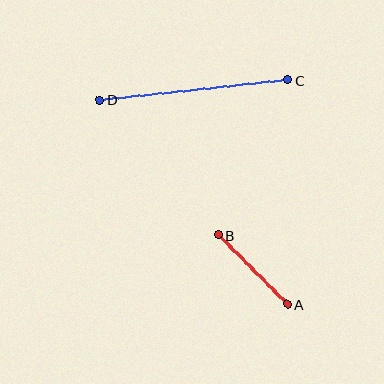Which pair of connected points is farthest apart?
Points C and D are farthest apart.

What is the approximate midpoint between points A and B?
The midpoint is at approximately (253, 270) pixels.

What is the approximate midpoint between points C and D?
The midpoint is at approximately (194, 90) pixels.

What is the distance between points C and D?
The distance is approximately 189 pixels.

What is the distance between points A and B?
The distance is approximately 97 pixels.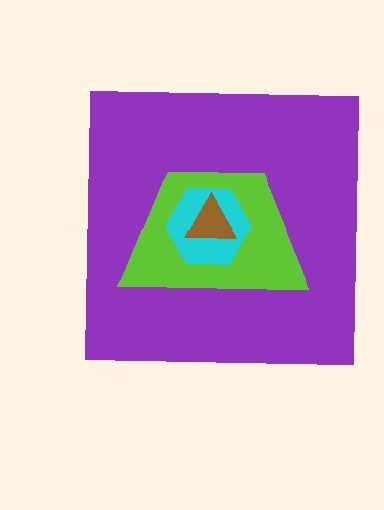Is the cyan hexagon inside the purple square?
Yes.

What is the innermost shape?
The brown triangle.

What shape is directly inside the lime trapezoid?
The cyan hexagon.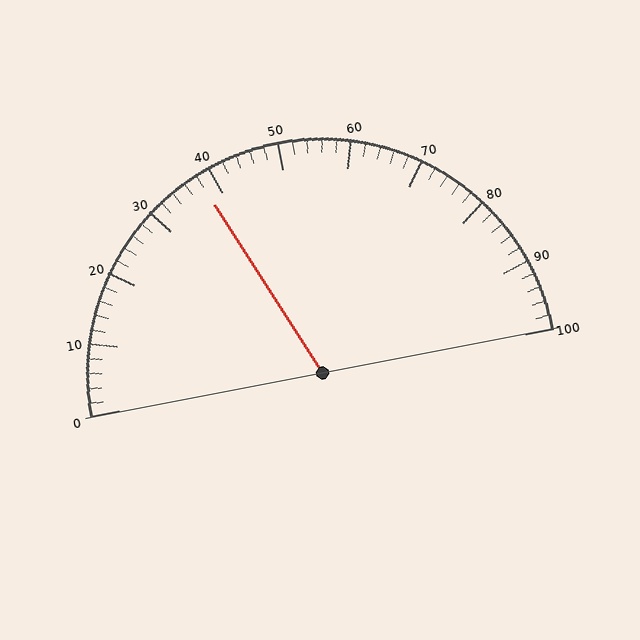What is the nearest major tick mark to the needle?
The nearest major tick mark is 40.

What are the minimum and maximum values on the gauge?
The gauge ranges from 0 to 100.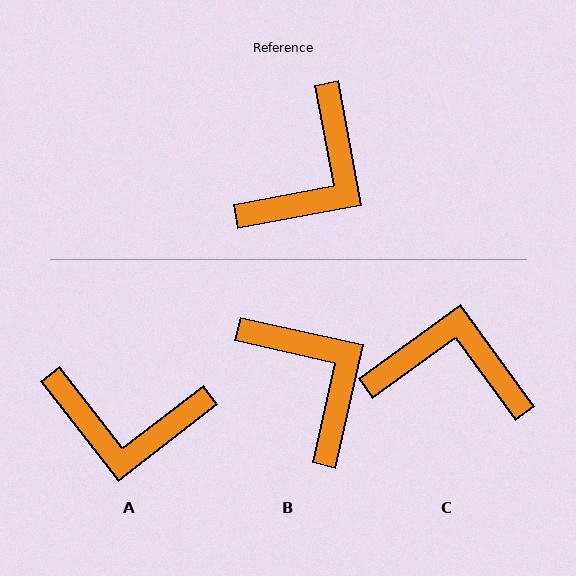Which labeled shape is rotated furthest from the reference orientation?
C, about 115 degrees away.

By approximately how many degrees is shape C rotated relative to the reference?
Approximately 115 degrees counter-clockwise.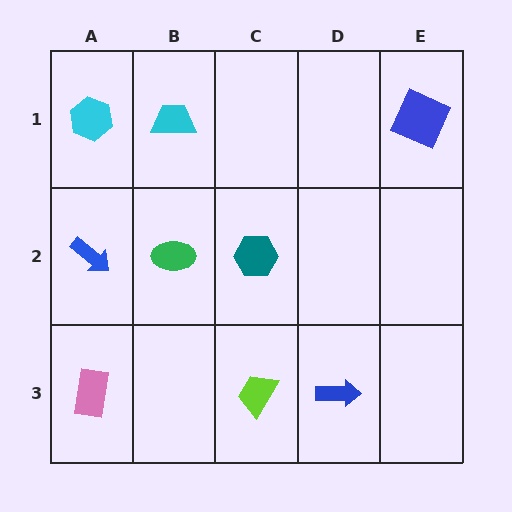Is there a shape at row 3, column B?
No, that cell is empty.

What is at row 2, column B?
A green ellipse.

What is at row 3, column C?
A lime trapezoid.